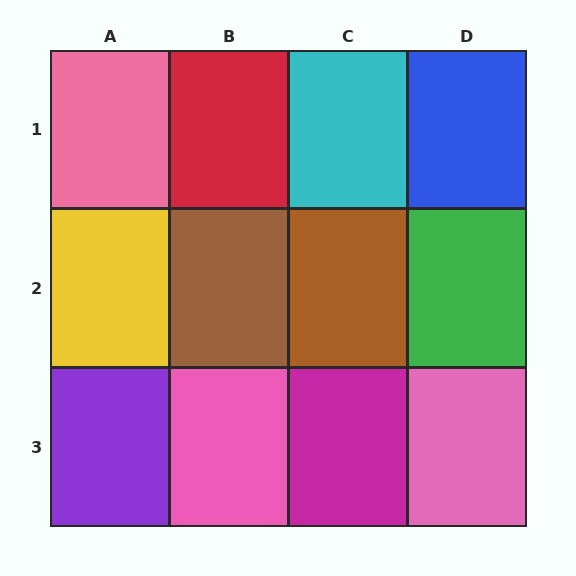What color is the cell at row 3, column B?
Pink.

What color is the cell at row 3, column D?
Pink.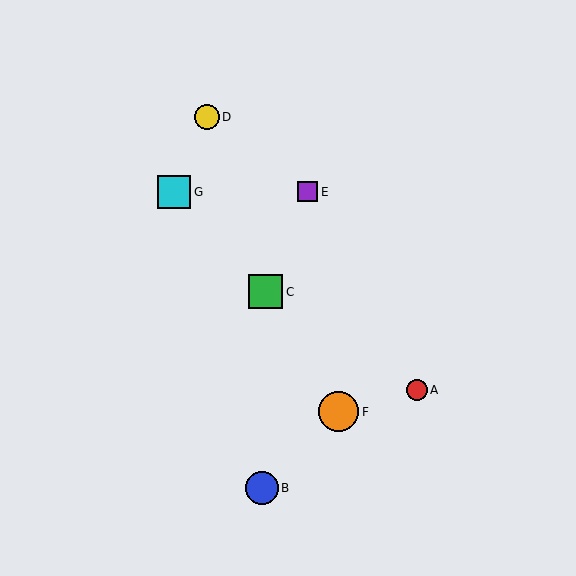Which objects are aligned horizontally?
Objects E, G are aligned horizontally.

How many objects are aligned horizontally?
2 objects (E, G) are aligned horizontally.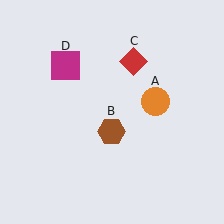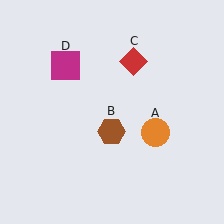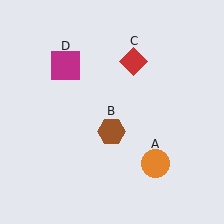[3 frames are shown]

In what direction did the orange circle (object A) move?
The orange circle (object A) moved down.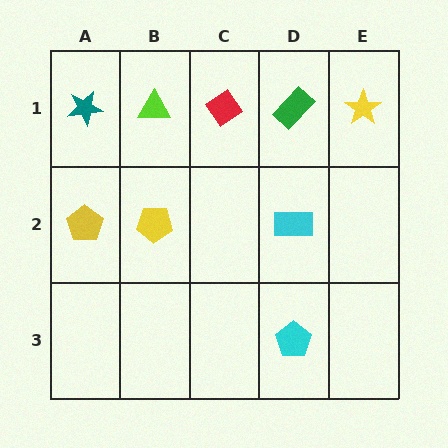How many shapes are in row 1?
5 shapes.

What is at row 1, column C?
A red diamond.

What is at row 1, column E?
A yellow star.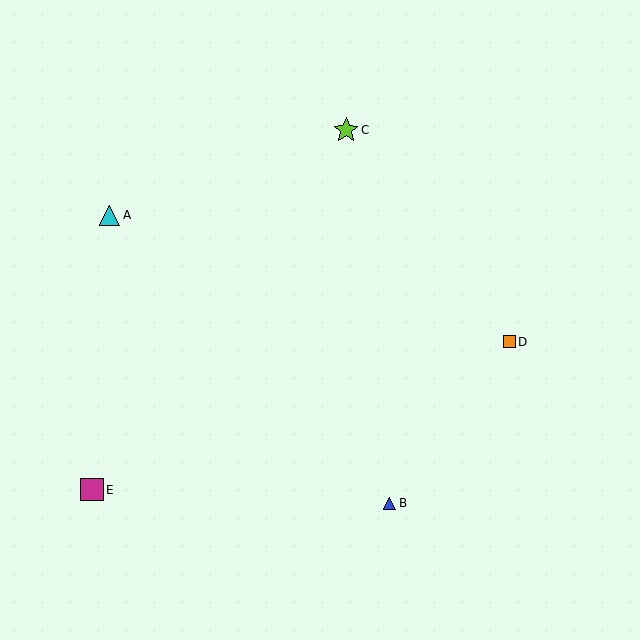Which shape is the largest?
The lime star (labeled C) is the largest.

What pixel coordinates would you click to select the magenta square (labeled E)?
Click at (92, 490) to select the magenta square E.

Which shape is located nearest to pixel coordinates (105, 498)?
The magenta square (labeled E) at (92, 490) is nearest to that location.